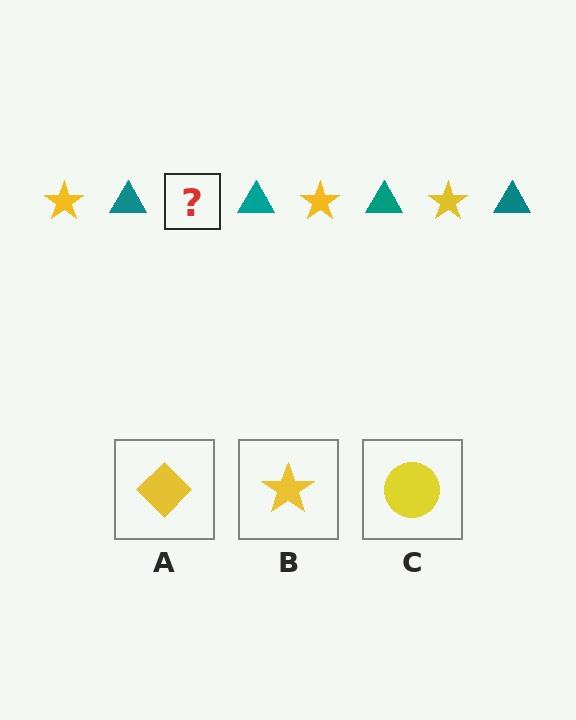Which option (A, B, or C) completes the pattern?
B.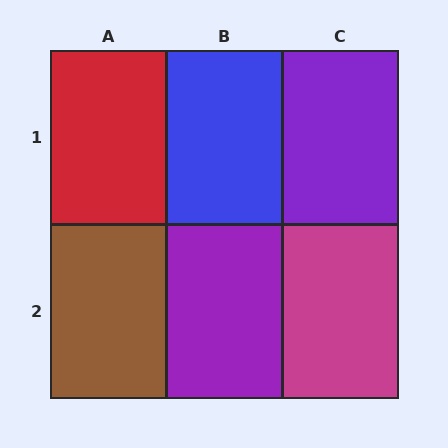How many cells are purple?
2 cells are purple.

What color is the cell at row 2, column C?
Magenta.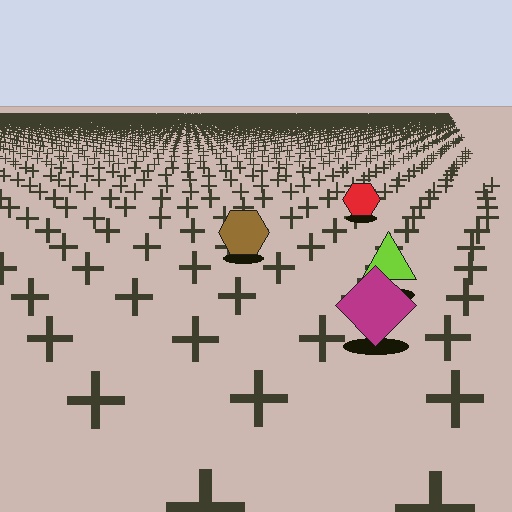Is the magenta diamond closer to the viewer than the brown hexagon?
Yes. The magenta diamond is closer — you can tell from the texture gradient: the ground texture is coarser near it.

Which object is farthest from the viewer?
The red hexagon is farthest from the viewer. It appears smaller and the ground texture around it is denser.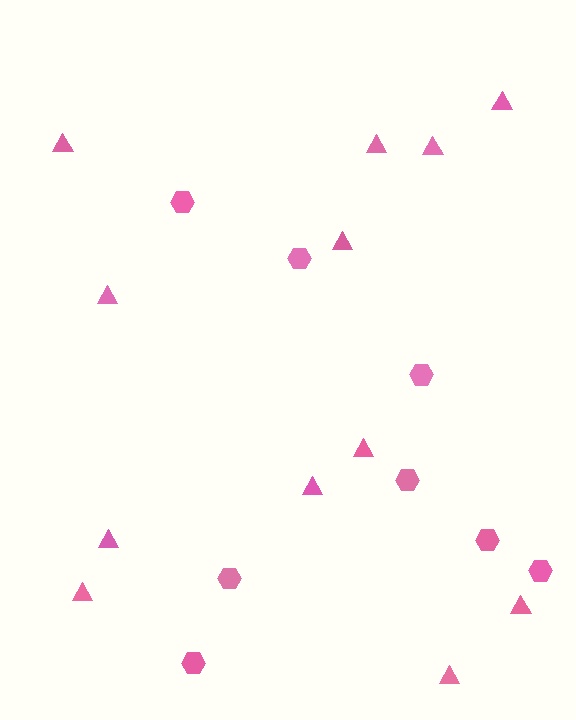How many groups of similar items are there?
There are 2 groups: one group of hexagons (8) and one group of triangles (12).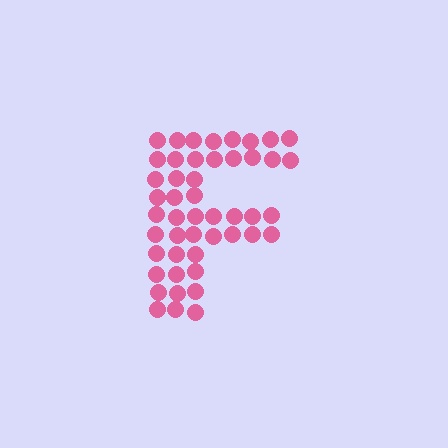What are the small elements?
The small elements are circles.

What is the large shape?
The large shape is the letter F.